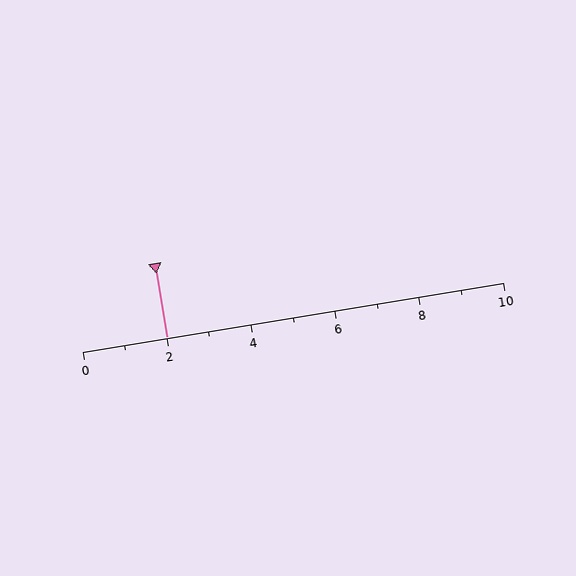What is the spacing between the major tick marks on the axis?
The major ticks are spaced 2 apart.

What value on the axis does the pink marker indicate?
The marker indicates approximately 2.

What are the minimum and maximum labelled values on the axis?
The axis runs from 0 to 10.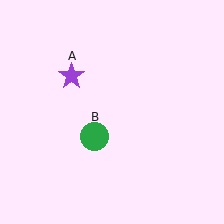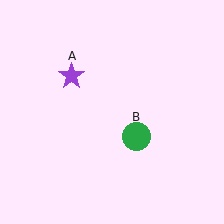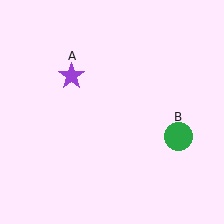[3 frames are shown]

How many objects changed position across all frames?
1 object changed position: green circle (object B).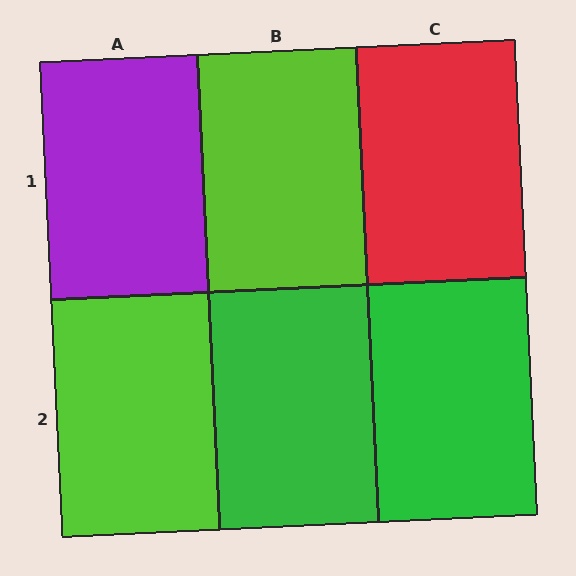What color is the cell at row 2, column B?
Green.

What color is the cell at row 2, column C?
Green.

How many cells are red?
1 cell is red.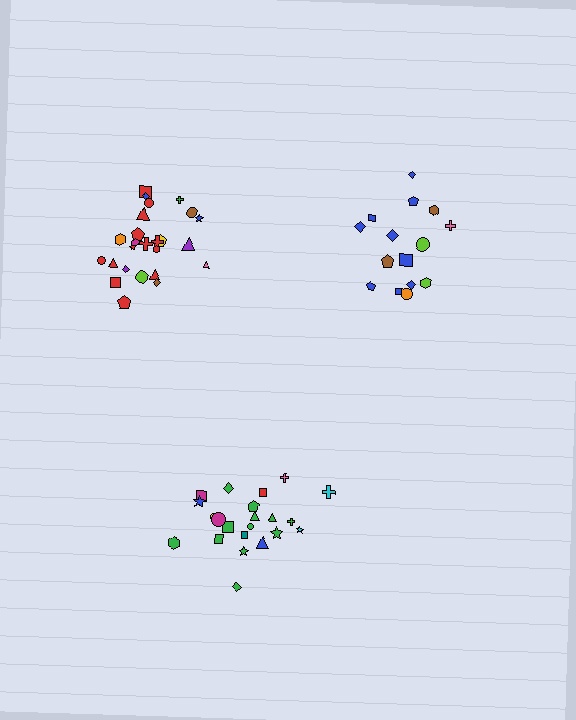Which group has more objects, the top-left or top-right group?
The top-left group.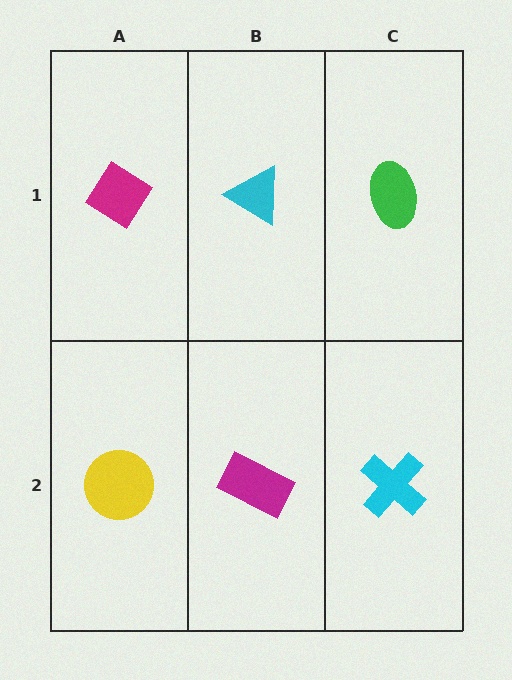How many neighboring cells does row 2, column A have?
2.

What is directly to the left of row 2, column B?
A yellow circle.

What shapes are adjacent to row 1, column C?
A cyan cross (row 2, column C), a cyan triangle (row 1, column B).